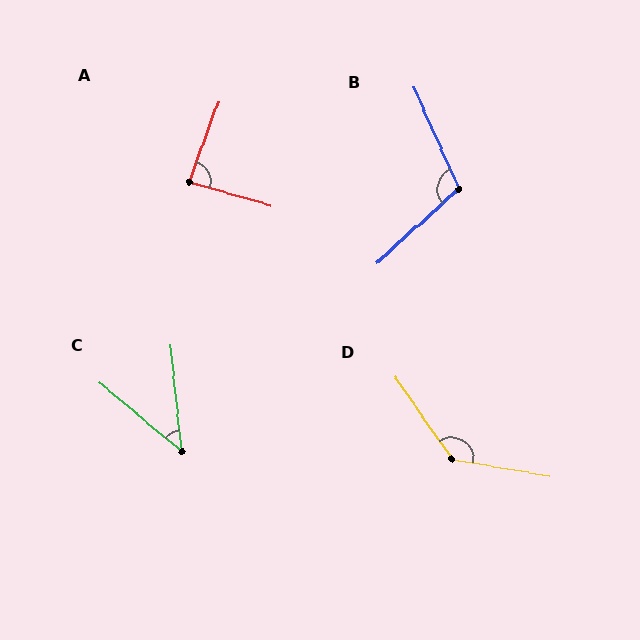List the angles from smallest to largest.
C (44°), A (86°), B (108°), D (135°).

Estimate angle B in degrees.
Approximately 108 degrees.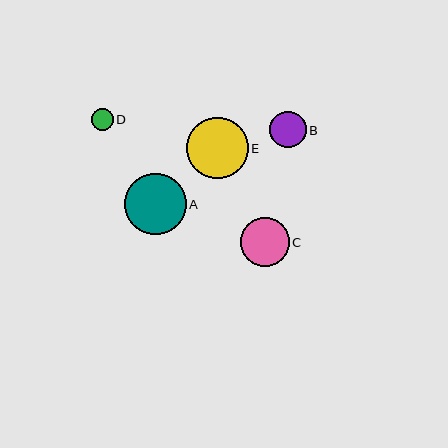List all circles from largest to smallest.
From largest to smallest: E, A, C, B, D.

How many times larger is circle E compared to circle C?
Circle E is approximately 1.3 times the size of circle C.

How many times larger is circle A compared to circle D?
Circle A is approximately 2.8 times the size of circle D.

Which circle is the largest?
Circle E is the largest with a size of approximately 61 pixels.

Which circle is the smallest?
Circle D is the smallest with a size of approximately 22 pixels.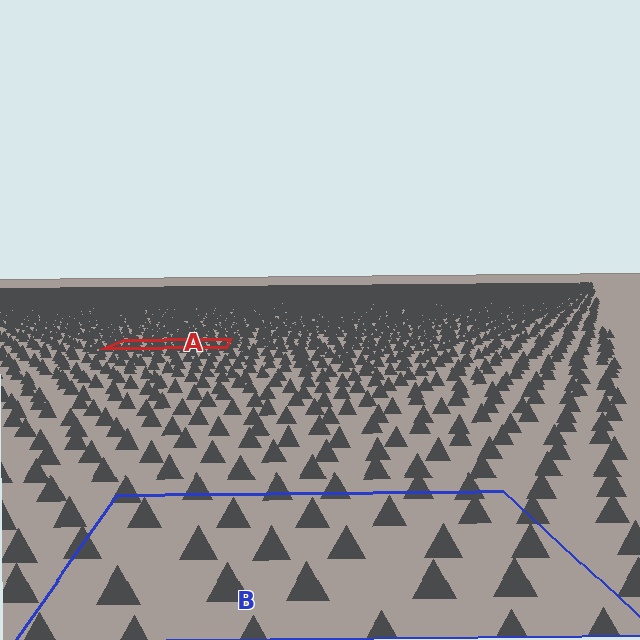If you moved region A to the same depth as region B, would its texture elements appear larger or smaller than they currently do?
They would appear larger. At a closer depth, the same texture elements are projected at a bigger on-screen size.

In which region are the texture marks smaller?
The texture marks are smaller in region A, because it is farther away.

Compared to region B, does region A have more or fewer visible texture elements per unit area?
Region A has more texture elements per unit area — they are packed more densely because it is farther away.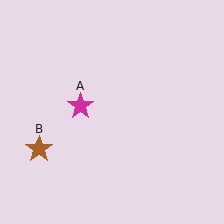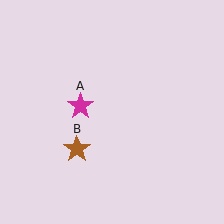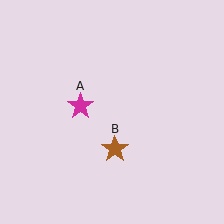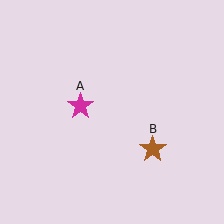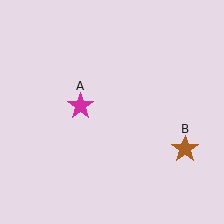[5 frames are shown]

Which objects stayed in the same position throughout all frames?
Magenta star (object A) remained stationary.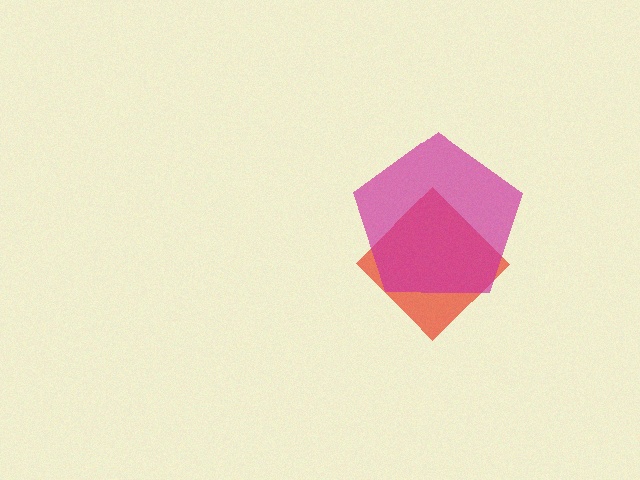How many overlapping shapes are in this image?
There are 2 overlapping shapes in the image.